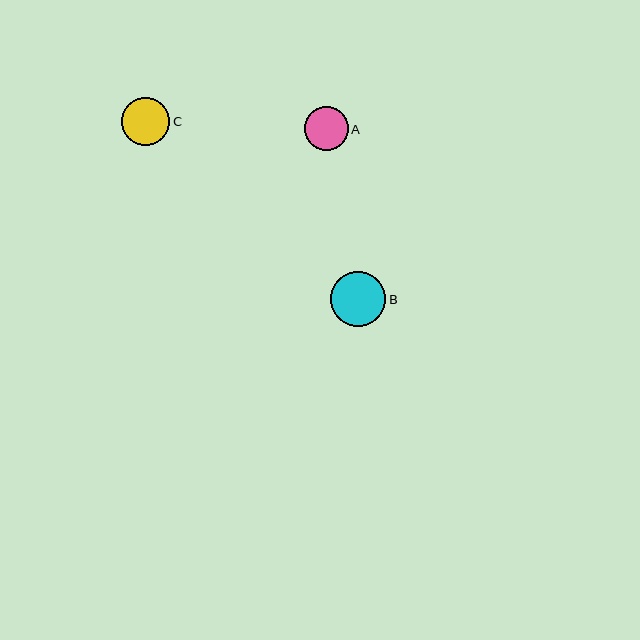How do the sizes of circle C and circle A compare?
Circle C and circle A are approximately the same size.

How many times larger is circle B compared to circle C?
Circle B is approximately 1.1 times the size of circle C.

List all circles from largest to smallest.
From largest to smallest: B, C, A.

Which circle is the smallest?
Circle A is the smallest with a size of approximately 44 pixels.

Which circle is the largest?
Circle B is the largest with a size of approximately 55 pixels.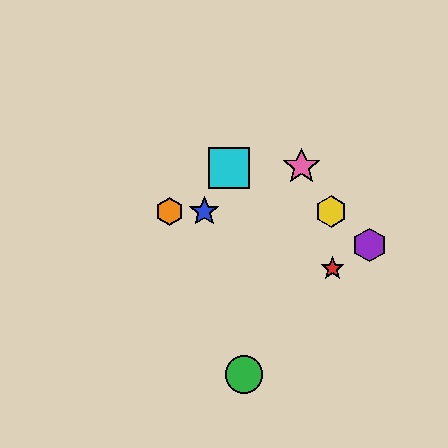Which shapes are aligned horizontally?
The blue star, the yellow hexagon, the orange hexagon are aligned horizontally.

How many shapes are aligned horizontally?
3 shapes (the blue star, the yellow hexagon, the orange hexagon) are aligned horizontally.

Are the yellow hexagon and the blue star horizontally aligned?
Yes, both are at y≈212.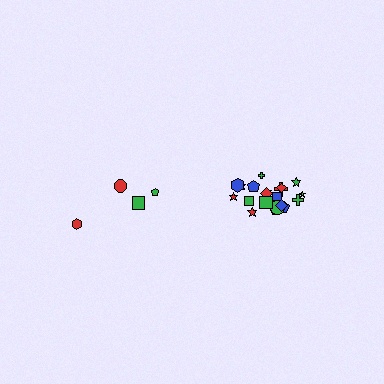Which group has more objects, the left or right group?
The right group.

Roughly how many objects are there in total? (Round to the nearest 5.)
Roughly 25 objects in total.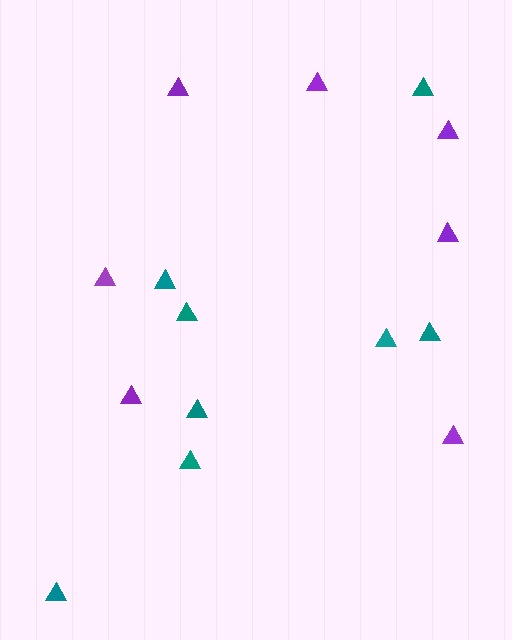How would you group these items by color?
There are 2 groups: one group of purple triangles (7) and one group of teal triangles (8).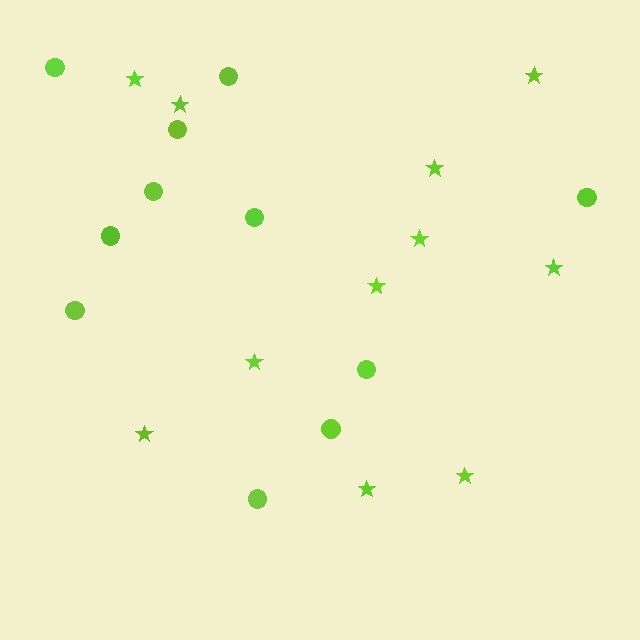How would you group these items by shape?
There are 2 groups: one group of stars (11) and one group of circles (11).